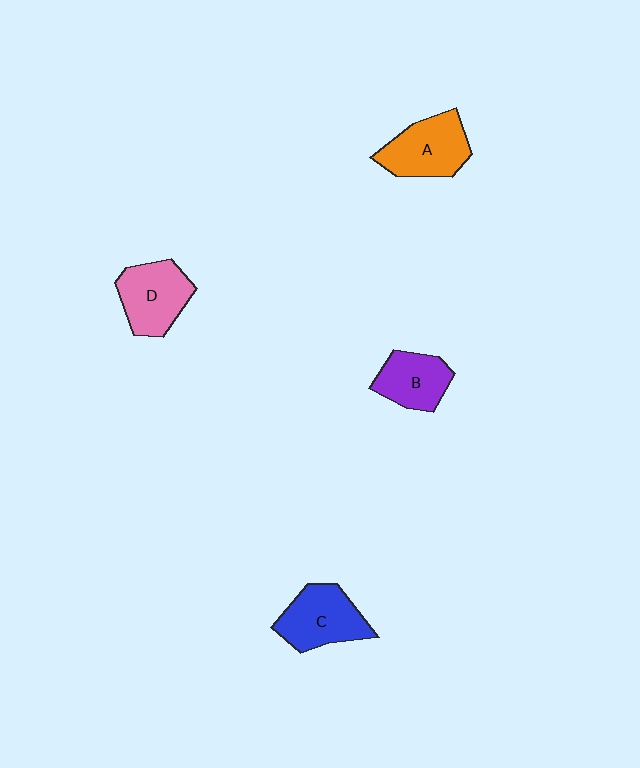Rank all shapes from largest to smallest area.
From largest to smallest: A (orange), C (blue), D (pink), B (purple).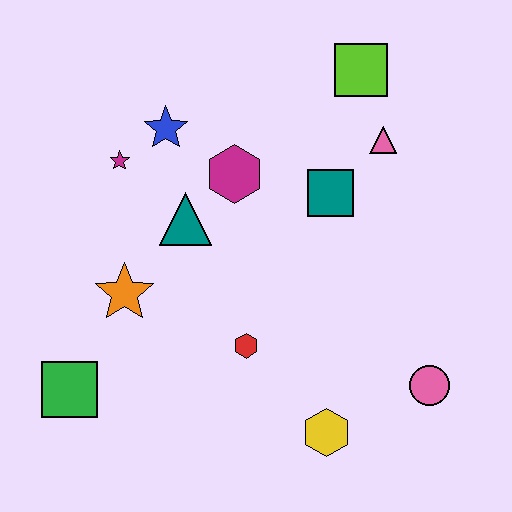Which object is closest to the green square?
The orange star is closest to the green square.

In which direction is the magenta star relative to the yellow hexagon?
The magenta star is above the yellow hexagon.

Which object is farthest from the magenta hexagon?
The pink circle is farthest from the magenta hexagon.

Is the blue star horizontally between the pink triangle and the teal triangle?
No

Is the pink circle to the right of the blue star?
Yes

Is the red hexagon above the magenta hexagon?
No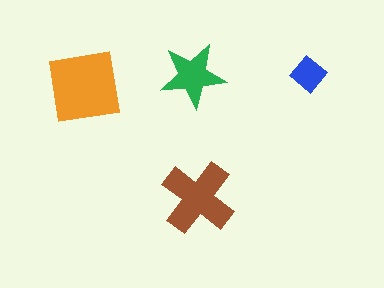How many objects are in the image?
There are 4 objects in the image.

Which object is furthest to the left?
The orange square is leftmost.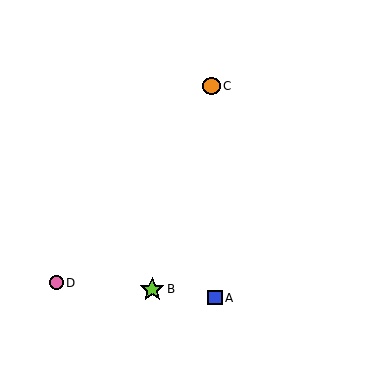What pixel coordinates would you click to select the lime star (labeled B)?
Click at (152, 289) to select the lime star B.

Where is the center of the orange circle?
The center of the orange circle is at (211, 86).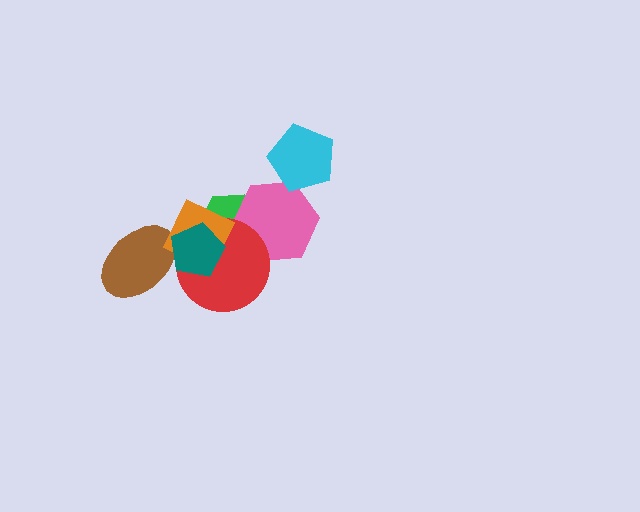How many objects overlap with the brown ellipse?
2 objects overlap with the brown ellipse.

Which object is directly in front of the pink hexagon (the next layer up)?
The red circle is directly in front of the pink hexagon.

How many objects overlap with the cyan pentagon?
1 object overlaps with the cyan pentagon.